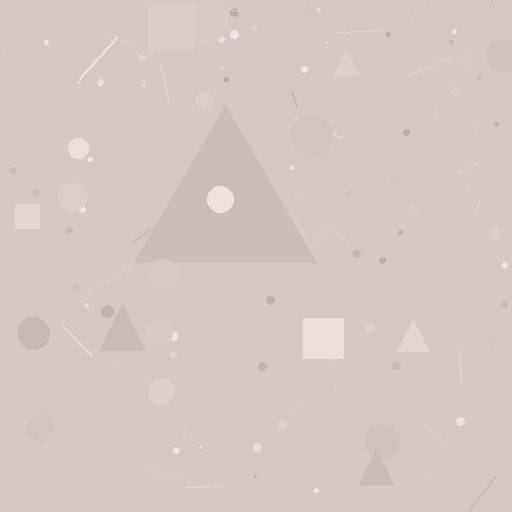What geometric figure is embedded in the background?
A triangle is embedded in the background.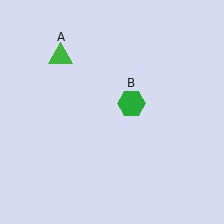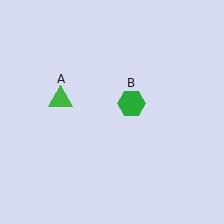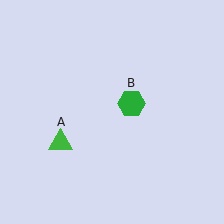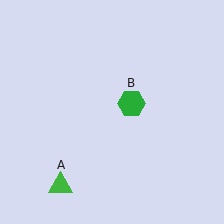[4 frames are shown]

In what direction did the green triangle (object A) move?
The green triangle (object A) moved down.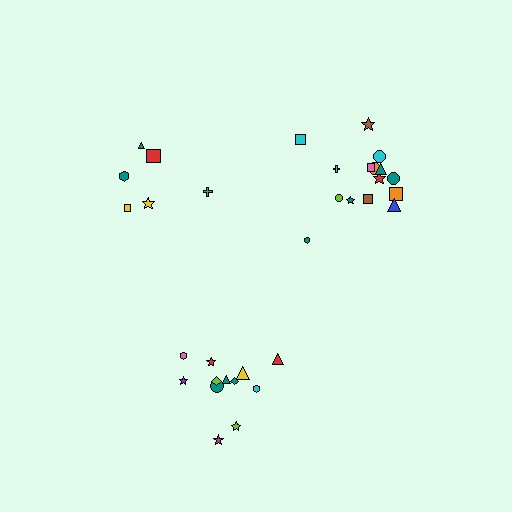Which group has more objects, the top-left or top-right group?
The top-right group.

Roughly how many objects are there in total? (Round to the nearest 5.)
Roughly 35 objects in total.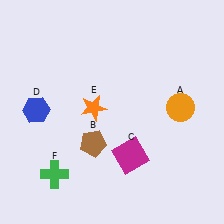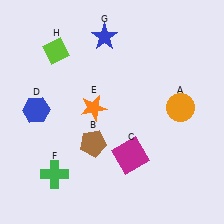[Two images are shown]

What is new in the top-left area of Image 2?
A lime diamond (H) was added in the top-left area of Image 2.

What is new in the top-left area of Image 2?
A blue star (G) was added in the top-left area of Image 2.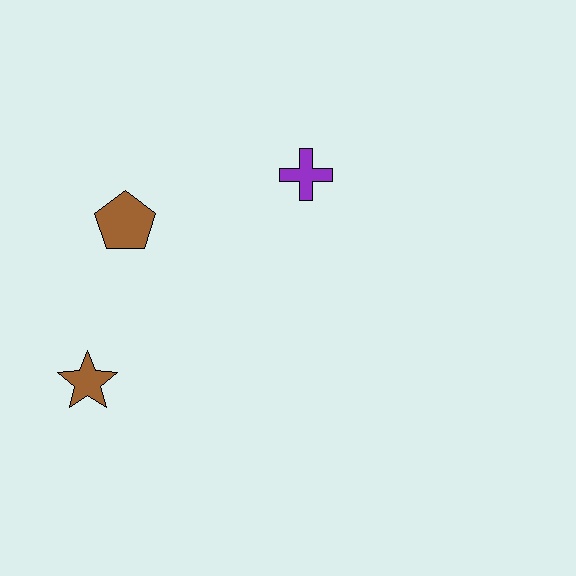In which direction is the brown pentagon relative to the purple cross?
The brown pentagon is to the left of the purple cross.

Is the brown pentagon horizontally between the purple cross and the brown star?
Yes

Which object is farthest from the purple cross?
The brown star is farthest from the purple cross.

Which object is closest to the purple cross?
The brown pentagon is closest to the purple cross.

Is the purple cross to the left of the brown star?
No